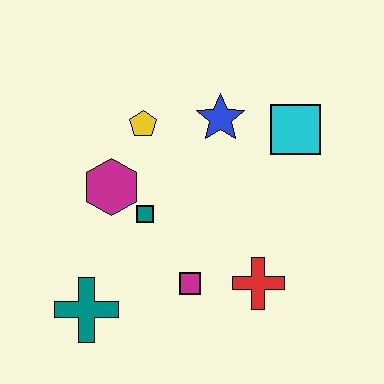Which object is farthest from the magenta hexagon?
The cyan square is farthest from the magenta hexagon.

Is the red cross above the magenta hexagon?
No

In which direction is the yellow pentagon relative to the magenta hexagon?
The yellow pentagon is above the magenta hexagon.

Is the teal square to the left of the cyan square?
Yes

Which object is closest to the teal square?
The magenta hexagon is closest to the teal square.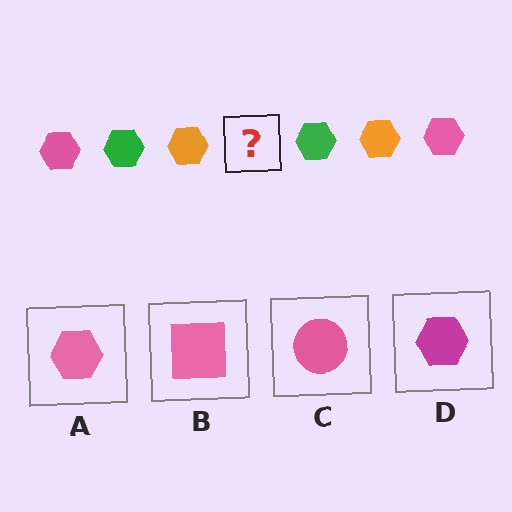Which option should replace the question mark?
Option A.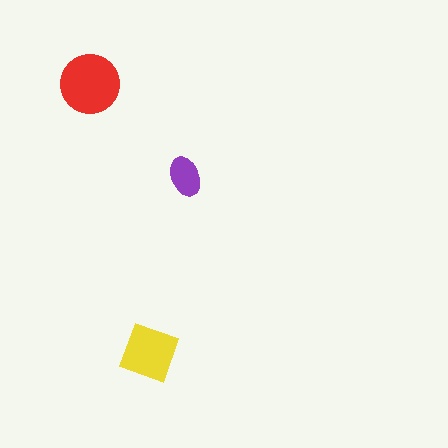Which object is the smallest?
The purple ellipse.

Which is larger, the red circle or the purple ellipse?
The red circle.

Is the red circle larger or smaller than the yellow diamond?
Larger.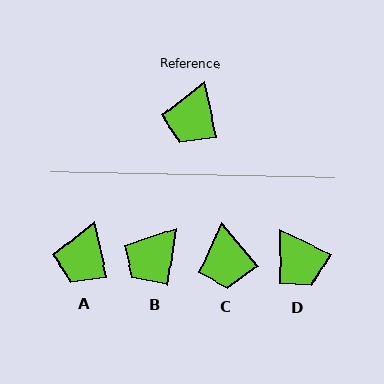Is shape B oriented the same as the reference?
No, it is off by about 21 degrees.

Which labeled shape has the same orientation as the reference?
A.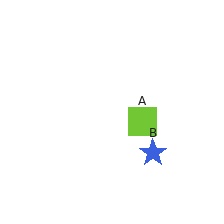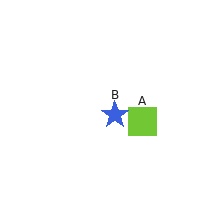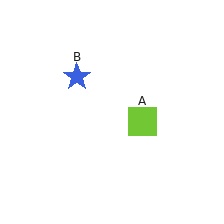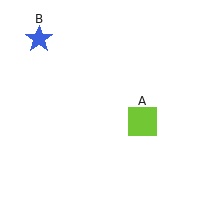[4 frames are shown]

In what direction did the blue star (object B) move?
The blue star (object B) moved up and to the left.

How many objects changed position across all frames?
1 object changed position: blue star (object B).